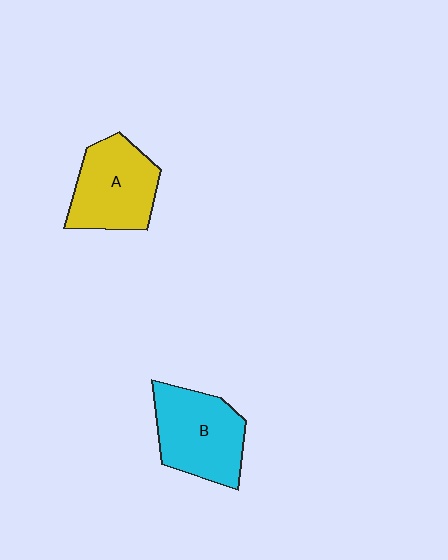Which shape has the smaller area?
Shape A (yellow).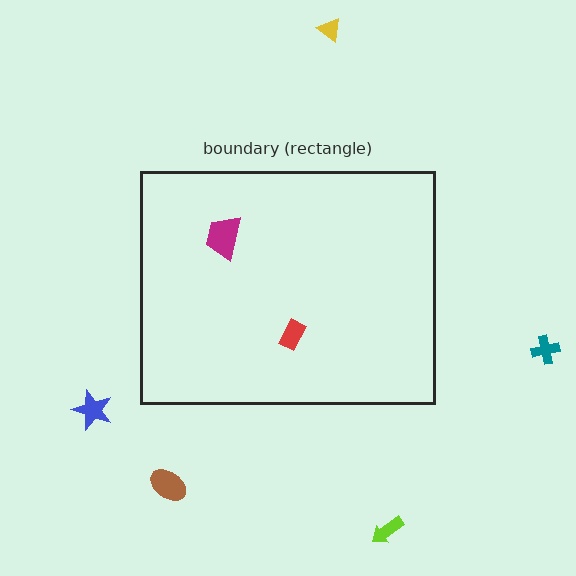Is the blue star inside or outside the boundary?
Outside.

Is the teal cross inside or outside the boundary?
Outside.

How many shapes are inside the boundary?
2 inside, 5 outside.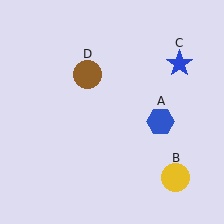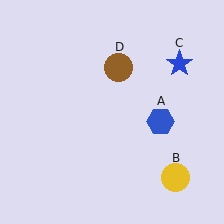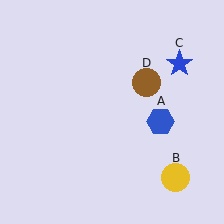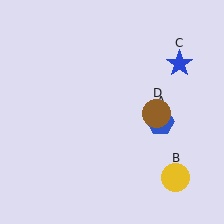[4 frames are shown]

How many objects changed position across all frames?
1 object changed position: brown circle (object D).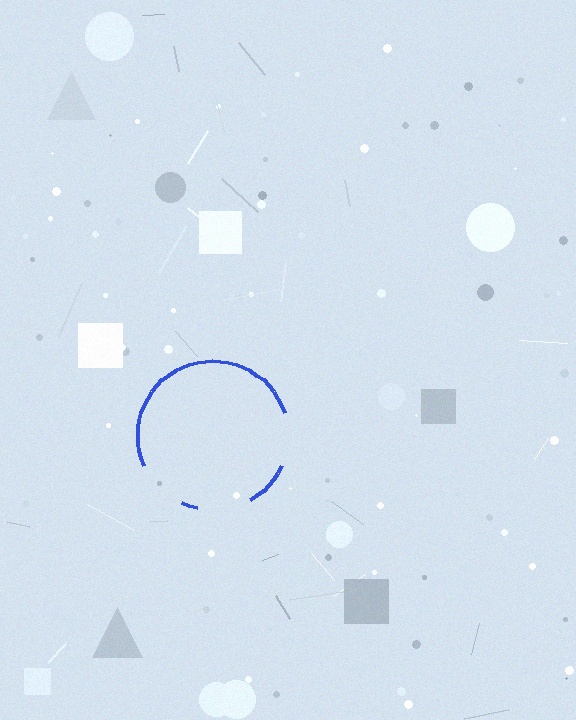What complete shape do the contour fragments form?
The contour fragments form a circle.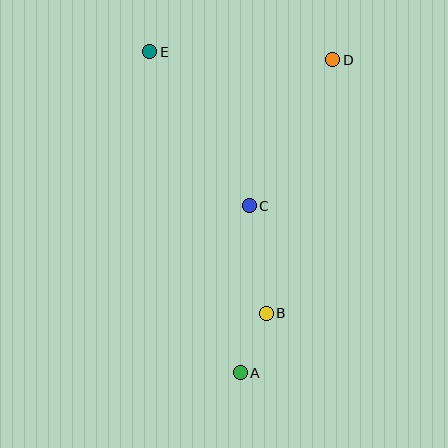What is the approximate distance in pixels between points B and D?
The distance between B and D is approximately 262 pixels.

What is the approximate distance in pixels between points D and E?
The distance between D and E is approximately 183 pixels.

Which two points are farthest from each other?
Points A and E are farthest from each other.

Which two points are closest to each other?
Points A and B are closest to each other.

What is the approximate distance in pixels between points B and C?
The distance between B and C is approximately 109 pixels.